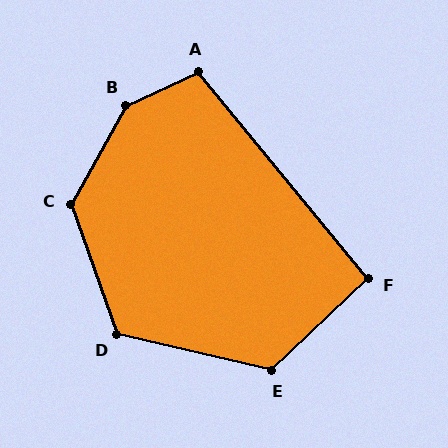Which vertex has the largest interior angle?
B, at approximately 143 degrees.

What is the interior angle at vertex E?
Approximately 123 degrees (obtuse).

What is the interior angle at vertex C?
Approximately 132 degrees (obtuse).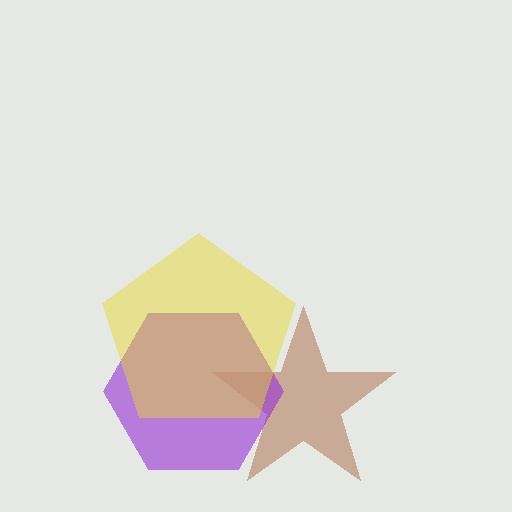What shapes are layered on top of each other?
The layered shapes are: a brown star, a purple hexagon, a yellow pentagon.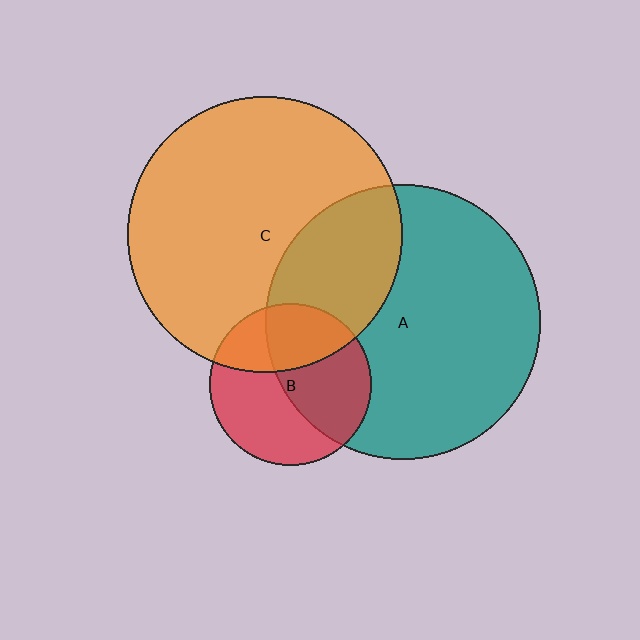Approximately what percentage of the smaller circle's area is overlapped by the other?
Approximately 30%.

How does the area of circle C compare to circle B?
Approximately 2.9 times.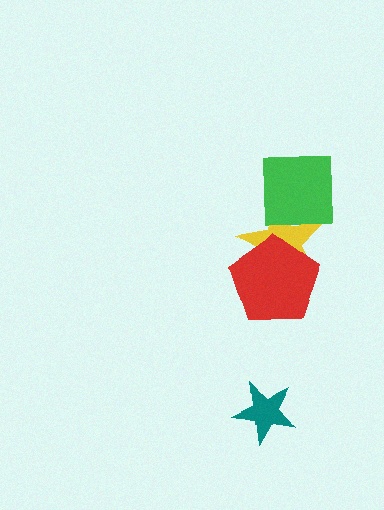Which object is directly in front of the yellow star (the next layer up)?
The green square is directly in front of the yellow star.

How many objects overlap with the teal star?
0 objects overlap with the teal star.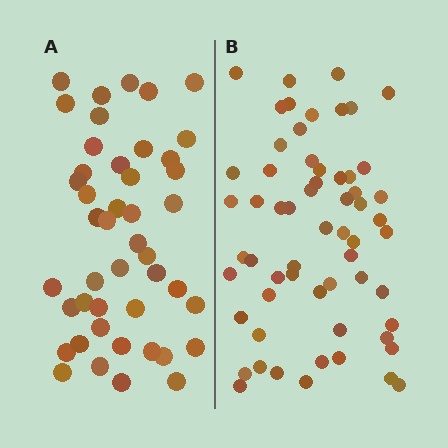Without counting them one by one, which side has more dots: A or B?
Region B (the right region) has more dots.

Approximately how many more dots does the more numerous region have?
Region B has approximately 15 more dots than region A.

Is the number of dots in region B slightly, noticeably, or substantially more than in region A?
Region B has noticeably more, but not dramatically so. The ratio is roughly 1.3 to 1.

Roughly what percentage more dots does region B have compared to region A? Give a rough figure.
About 35% more.